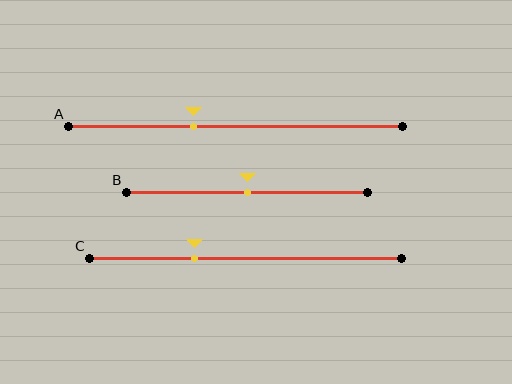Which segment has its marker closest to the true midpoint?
Segment B has its marker closest to the true midpoint.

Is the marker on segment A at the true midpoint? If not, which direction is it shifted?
No, the marker on segment A is shifted to the left by about 12% of the segment length.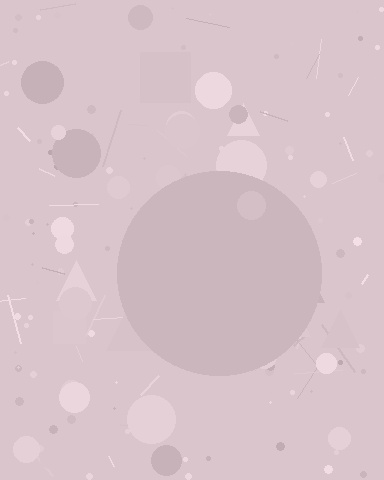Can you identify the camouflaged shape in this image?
The camouflaged shape is a circle.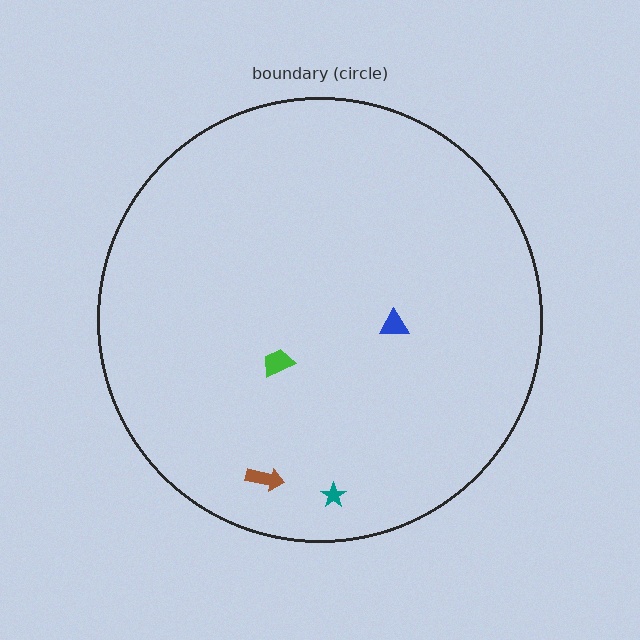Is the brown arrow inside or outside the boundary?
Inside.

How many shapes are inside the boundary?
4 inside, 0 outside.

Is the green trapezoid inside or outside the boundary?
Inside.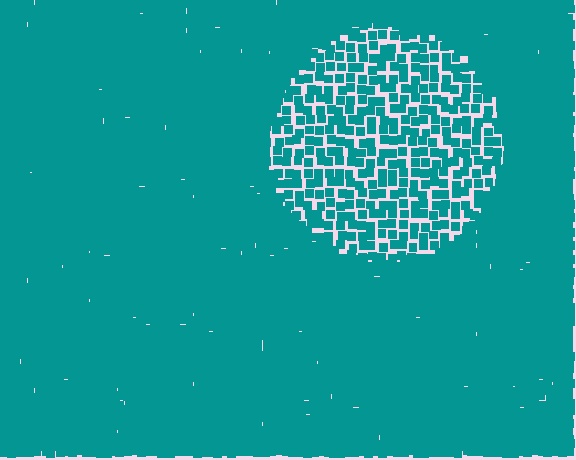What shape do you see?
I see a circle.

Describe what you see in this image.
The image contains small teal elements arranged at two different densities. A circle-shaped region is visible where the elements are less densely packed than the surrounding area.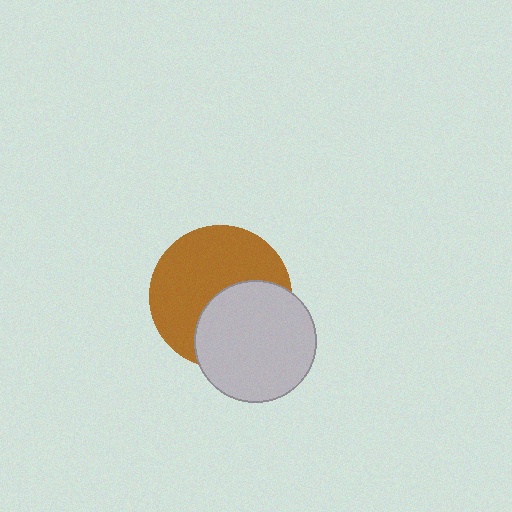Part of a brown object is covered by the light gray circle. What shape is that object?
It is a circle.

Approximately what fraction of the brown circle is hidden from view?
Roughly 41% of the brown circle is hidden behind the light gray circle.